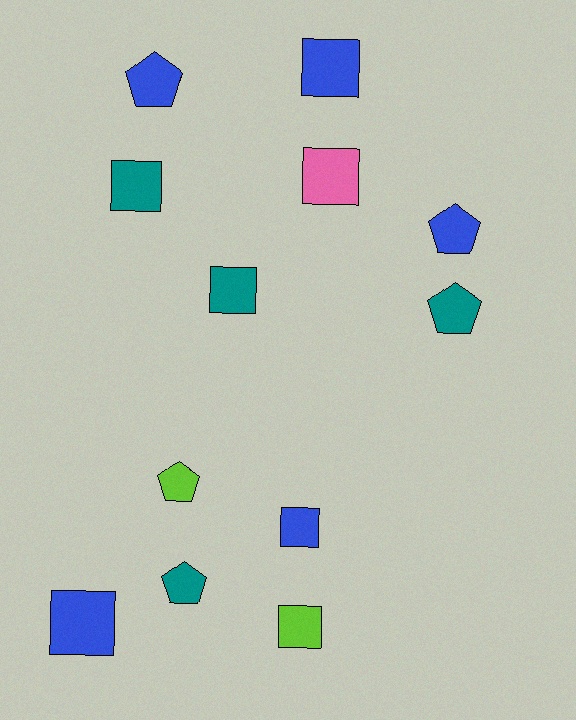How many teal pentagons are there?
There are 2 teal pentagons.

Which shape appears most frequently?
Square, with 7 objects.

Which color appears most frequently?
Blue, with 5 objects.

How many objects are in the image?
There are 12 objects.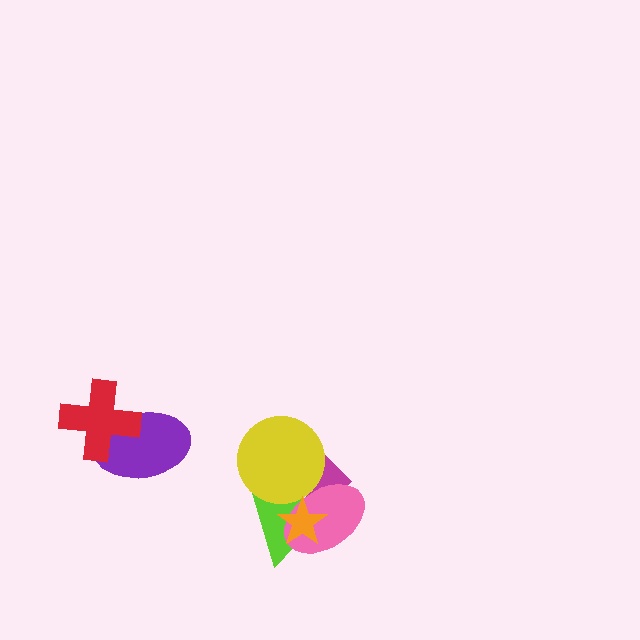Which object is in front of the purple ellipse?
The red cross is in front of the purple ellipse.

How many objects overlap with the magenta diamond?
4 objects overlap with the magenta diamond.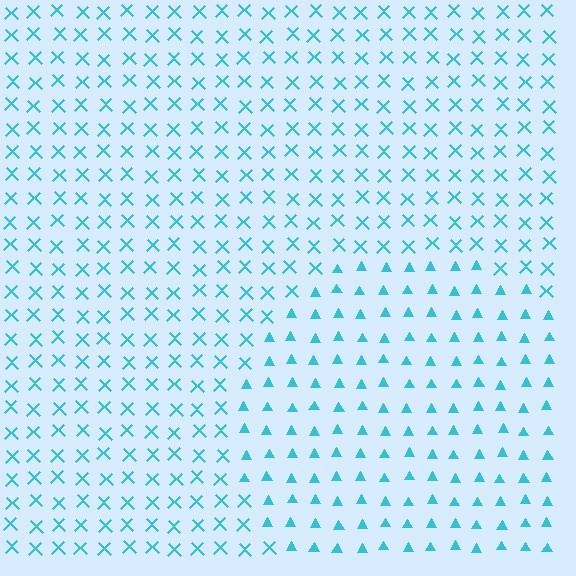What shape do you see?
I see a circle.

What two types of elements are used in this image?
The image uses triangles inside the circle region and X marks outside it.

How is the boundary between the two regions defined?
The boundary is defined by a change in element shape: triangles inside vs. X marks outside. All elements share the same color and spacing.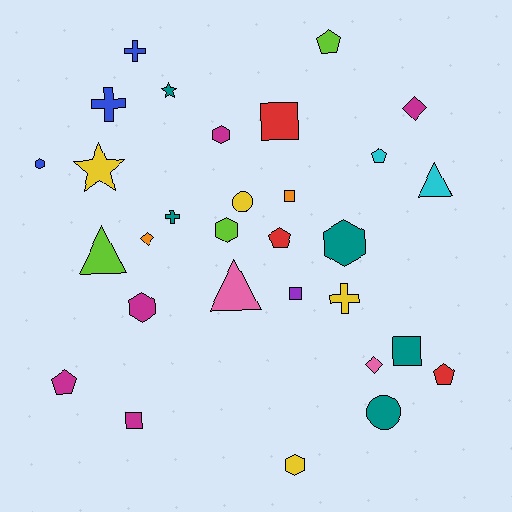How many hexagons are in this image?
There are 6 hexagons.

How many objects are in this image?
There are 30 objects.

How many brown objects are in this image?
There are no brown objects.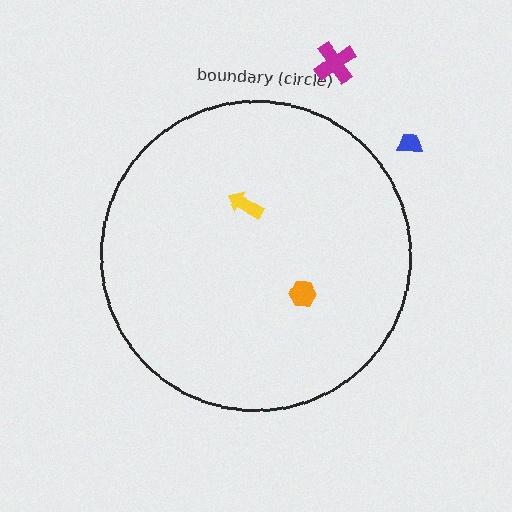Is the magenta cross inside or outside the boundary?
Outside.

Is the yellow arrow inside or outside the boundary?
Inside.